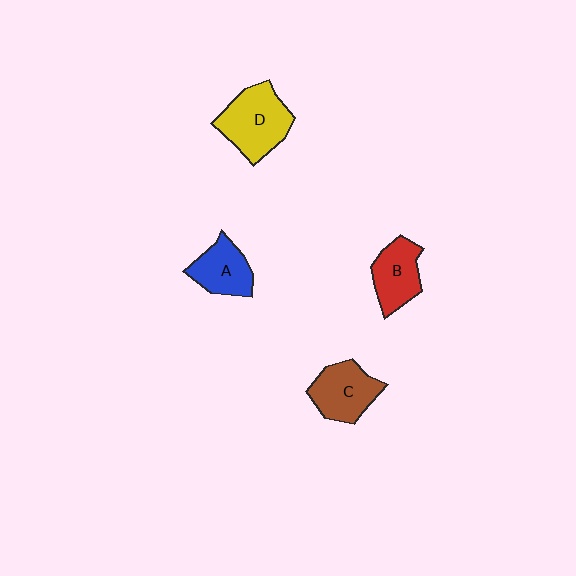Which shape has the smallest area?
Shape A (blue).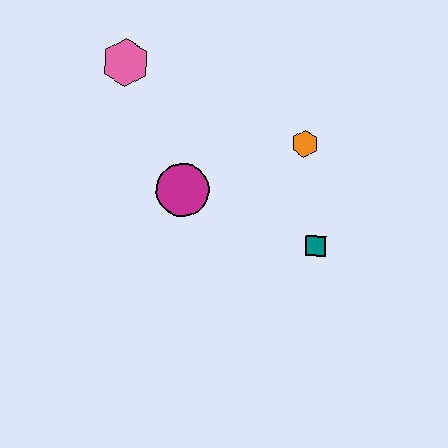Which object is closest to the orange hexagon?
The teal square is closest to the orange hexagon.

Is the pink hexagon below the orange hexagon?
No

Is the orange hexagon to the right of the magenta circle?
Yes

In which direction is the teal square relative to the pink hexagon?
The teal square is to the right of the pink hexagon.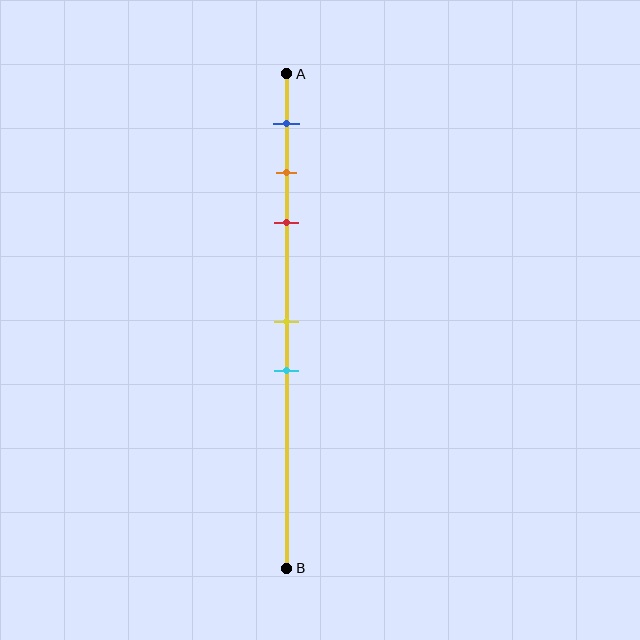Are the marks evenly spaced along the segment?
No, the marks are not evenly spaced.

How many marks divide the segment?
There are 5 marks dividing the segment.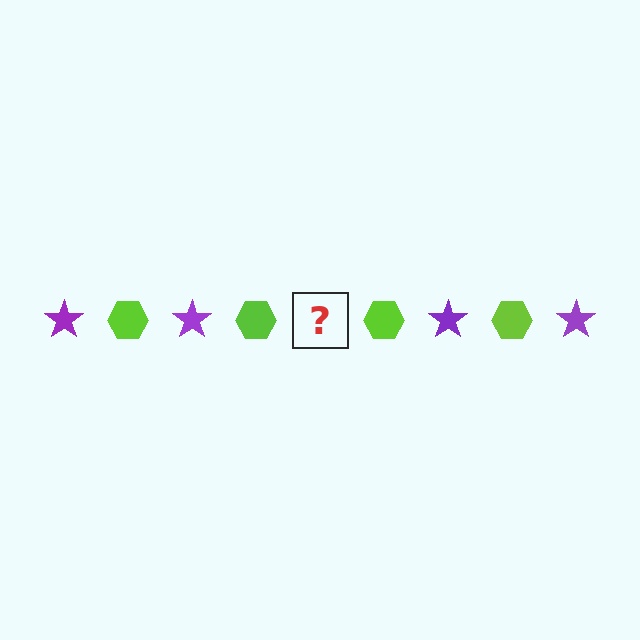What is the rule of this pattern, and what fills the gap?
The rule is that the pattern alternates between purple star and lime hexagon. The gap should be filled with a purple star.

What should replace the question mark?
The question mark should be replaced with a purple star.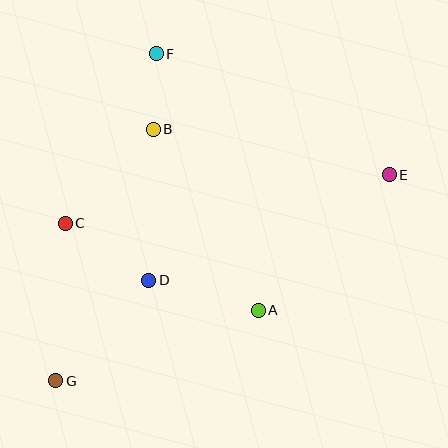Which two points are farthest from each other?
Points E and G are farthest from each other.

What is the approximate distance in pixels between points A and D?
The distance between A and D is approximately 114 pixels.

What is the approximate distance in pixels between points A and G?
The distance between A and G is approximately 215 pixels.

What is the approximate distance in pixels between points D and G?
The distance between D and G is approximately 137 pixels.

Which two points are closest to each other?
Points B and F are closest to each other.